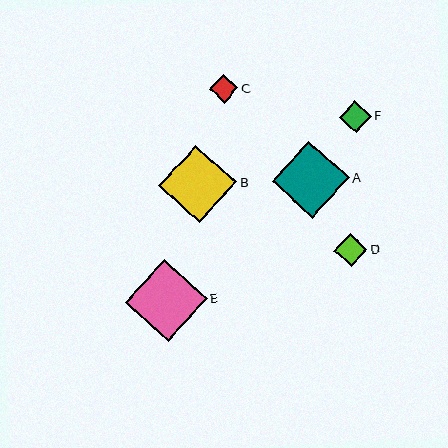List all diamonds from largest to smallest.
From largest to smallest: E, B, A, D, F, C.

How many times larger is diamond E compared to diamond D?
Diamond E is approximately 2.5 times the size of diamond D.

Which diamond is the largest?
Diamond E is the largest with a size of approximately 82 pixels.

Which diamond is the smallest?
Diamond C is the smallest with a size of approximately 28 pixels.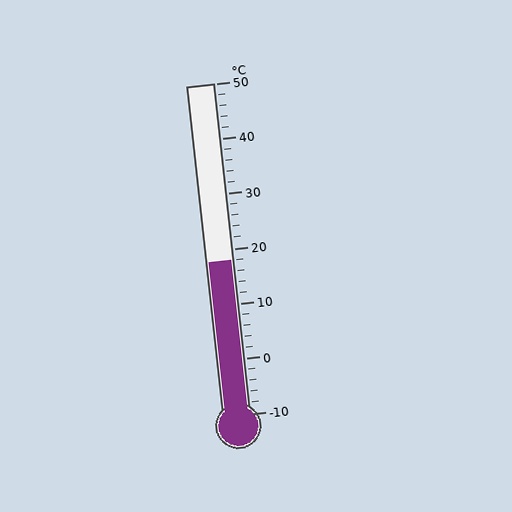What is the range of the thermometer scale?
The thermometer scale ranges from -10°C to 50°C.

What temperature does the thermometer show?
The thermometer shows approximately 18°C.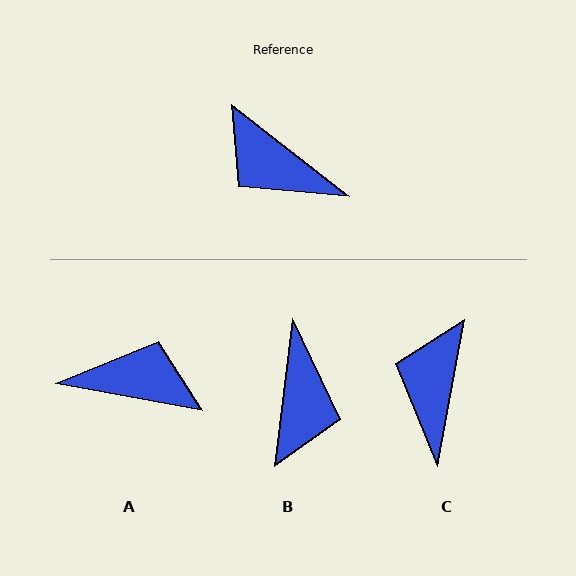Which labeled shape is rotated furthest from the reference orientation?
A, about 152 degrees away.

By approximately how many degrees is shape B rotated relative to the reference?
Approximately 121 degrees counter-clockwise.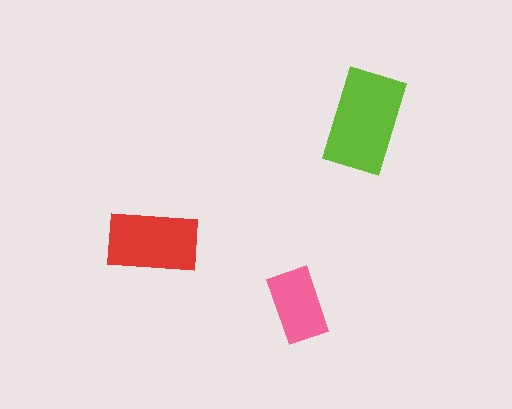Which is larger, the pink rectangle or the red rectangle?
The red one.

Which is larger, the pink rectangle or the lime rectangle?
The lime one.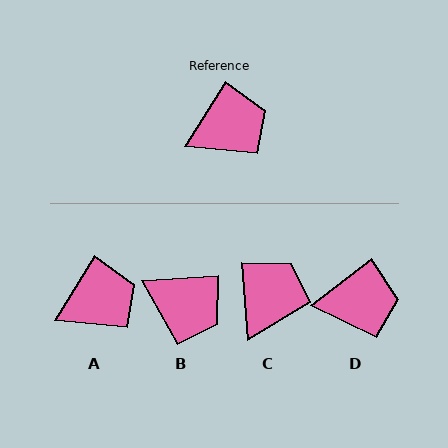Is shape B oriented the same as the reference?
No, it is off by about 55 degrees.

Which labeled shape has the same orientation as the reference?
A.